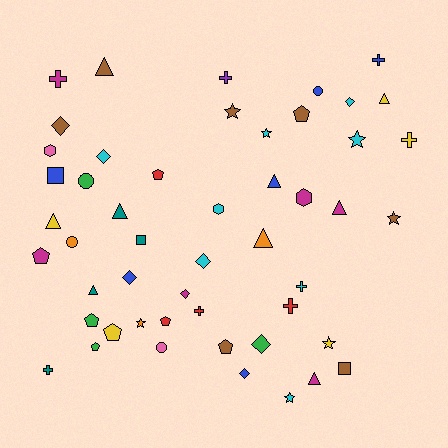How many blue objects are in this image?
There are 6 blue objects.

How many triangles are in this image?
There are 9 triangles.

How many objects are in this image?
There are 50 objects.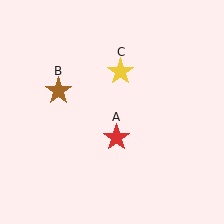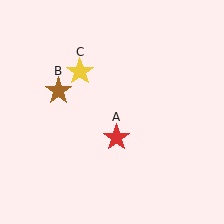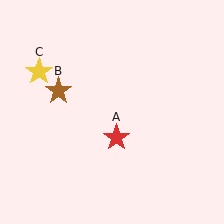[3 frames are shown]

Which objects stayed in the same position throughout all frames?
Red star (object A) and brown star (object B) remained stationary.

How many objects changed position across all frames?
1 object changed position: yellow star (object C).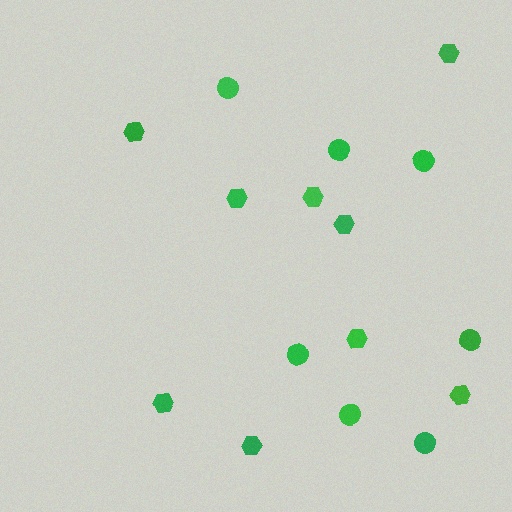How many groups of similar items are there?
There are 2 groups: one group of circles (7) and one group of hexagons (9).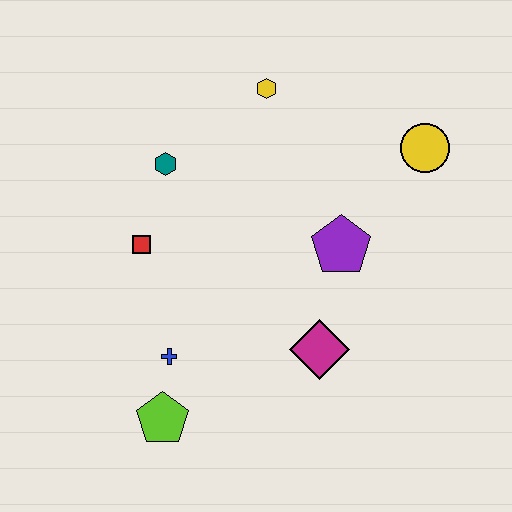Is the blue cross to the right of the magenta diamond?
No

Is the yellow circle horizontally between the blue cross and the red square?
No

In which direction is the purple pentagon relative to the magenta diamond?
The purple pentagon is above the magenta diamond.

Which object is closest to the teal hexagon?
The red square is closest to the teal hexagon.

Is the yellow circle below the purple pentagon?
No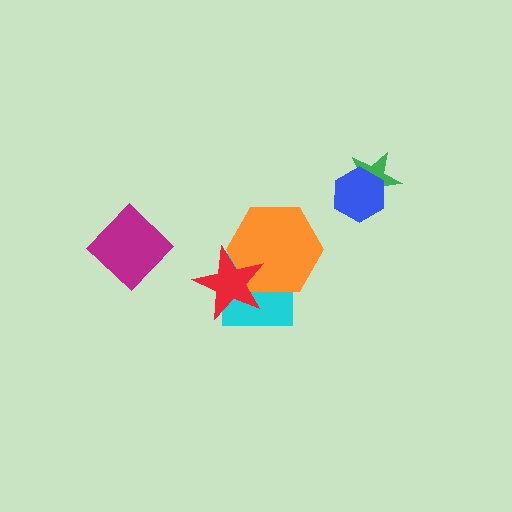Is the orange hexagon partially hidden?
Yes, it is partially covered by another shape.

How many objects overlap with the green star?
1 object overlaps with the green star.